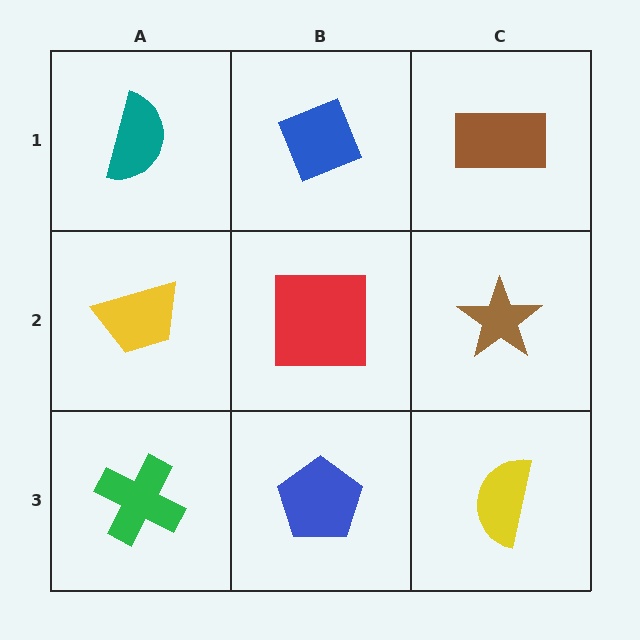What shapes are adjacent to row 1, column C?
A brown star (row 2, column C), a blue diamond (row 1, column B).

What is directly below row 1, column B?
A red square.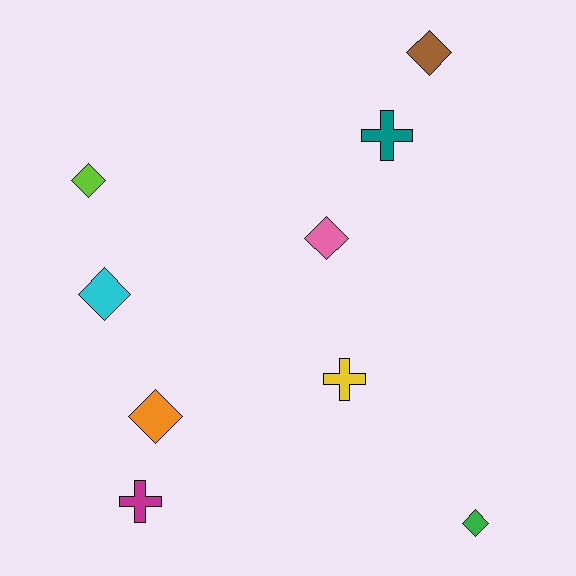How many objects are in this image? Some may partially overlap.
There are 9 objects.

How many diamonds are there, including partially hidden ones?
There are 6 diamonds.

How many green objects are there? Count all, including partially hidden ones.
There is 1 green object.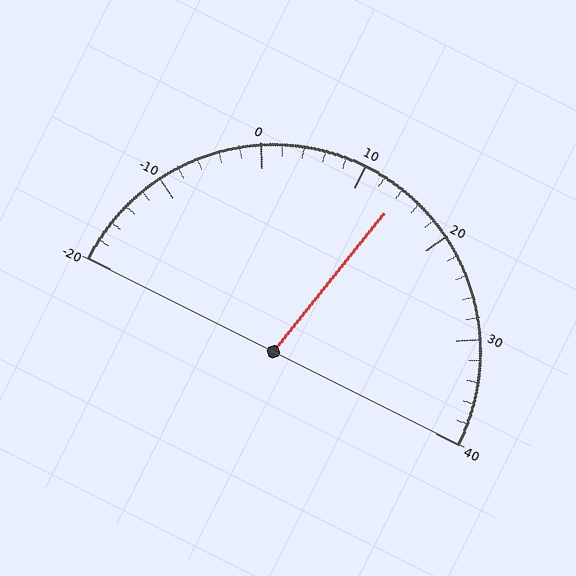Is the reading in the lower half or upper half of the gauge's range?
The reading is in the upper half of the range (-20 to 40).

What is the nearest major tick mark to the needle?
The nearest major tick mark is 10.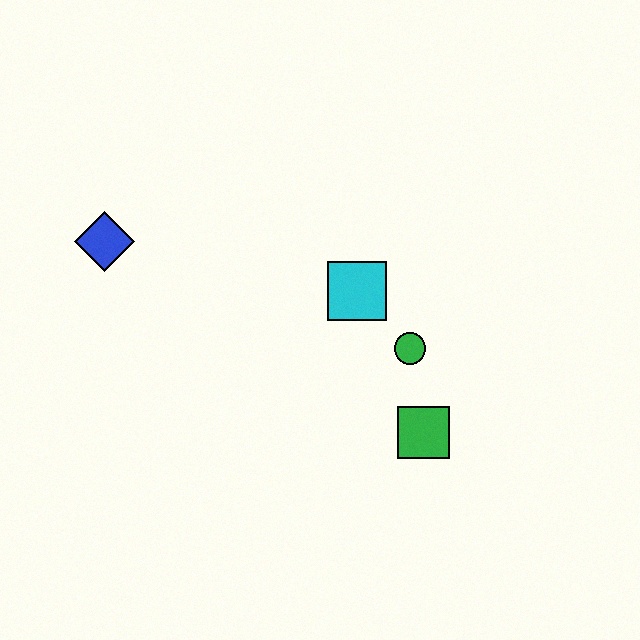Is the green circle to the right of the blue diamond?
Yes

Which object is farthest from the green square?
The blue diamond is farthest from the green square.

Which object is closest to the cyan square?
The green circle is closest to the cyan square.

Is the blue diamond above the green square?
Yes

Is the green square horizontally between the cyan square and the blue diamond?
No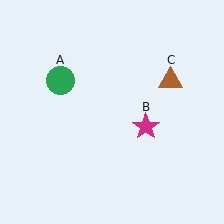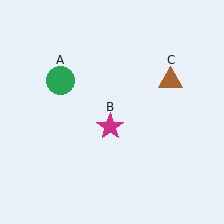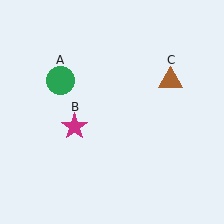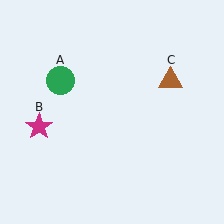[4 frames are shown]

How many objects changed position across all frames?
1 object changed position: magenta star (object B).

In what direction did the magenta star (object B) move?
The magenta star (object B) moved left.